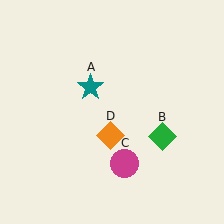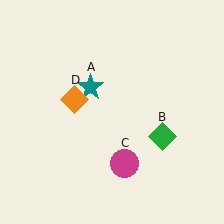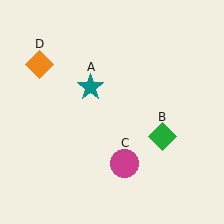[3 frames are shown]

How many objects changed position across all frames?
1 object changed position: orange diamond (object D).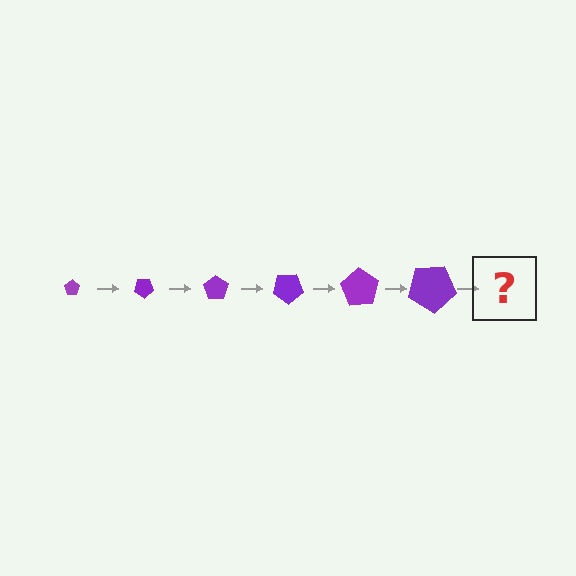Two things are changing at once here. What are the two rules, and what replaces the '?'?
The two rules are that the pentagon grows larger each step and it rotates 35 degrees each step. The '?' should be a pentagon, larger than the previous one and rotated 210 degrees from the start.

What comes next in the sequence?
The next element should be a pentagon, larger than the previous one and rotated 210 degrees from the start.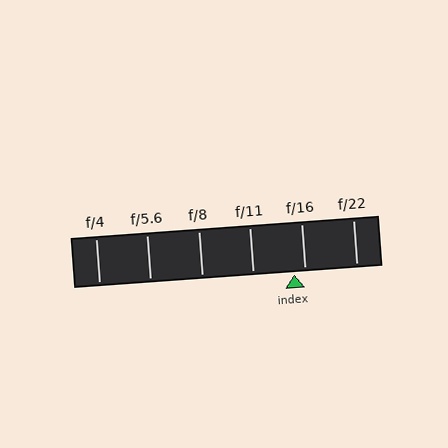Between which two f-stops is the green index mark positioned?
The index mark is between f/11 and f/16.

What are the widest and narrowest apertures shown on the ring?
The widest aperture shown is f/4 and the narrowest is f/22.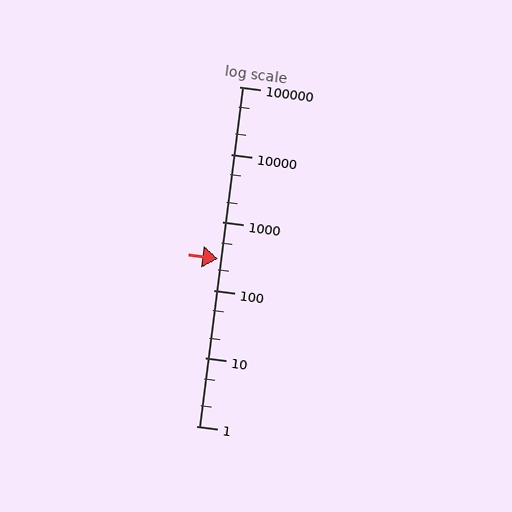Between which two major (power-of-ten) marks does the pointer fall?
The pointer is between 100 and 1000.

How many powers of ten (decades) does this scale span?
The scale spans 5 decades, from 1 to 100000.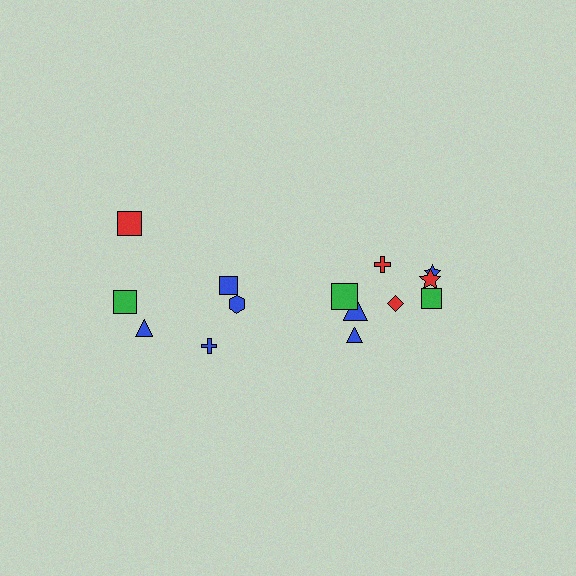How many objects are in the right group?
There are 8 objects.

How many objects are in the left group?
There are 6 objects.